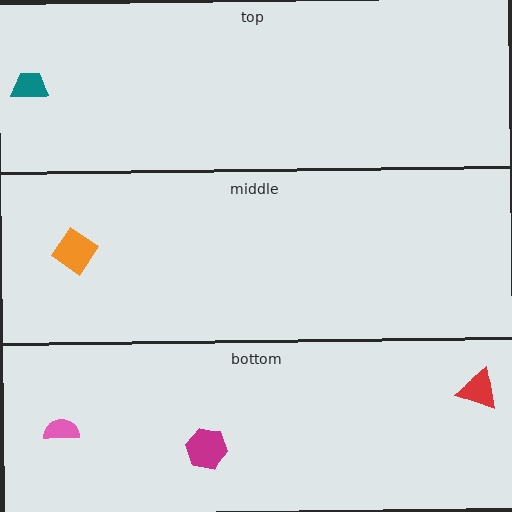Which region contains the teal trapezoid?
The top region.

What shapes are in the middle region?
The orange diamond.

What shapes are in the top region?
The teal trapezoid.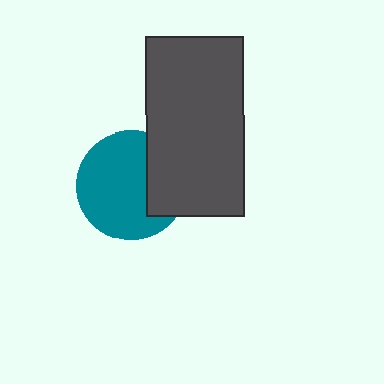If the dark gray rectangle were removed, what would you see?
You would see the complete teal circle.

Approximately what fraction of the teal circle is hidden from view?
Roughly 30% of the teal circle is hidden behind the dark gray rectangle.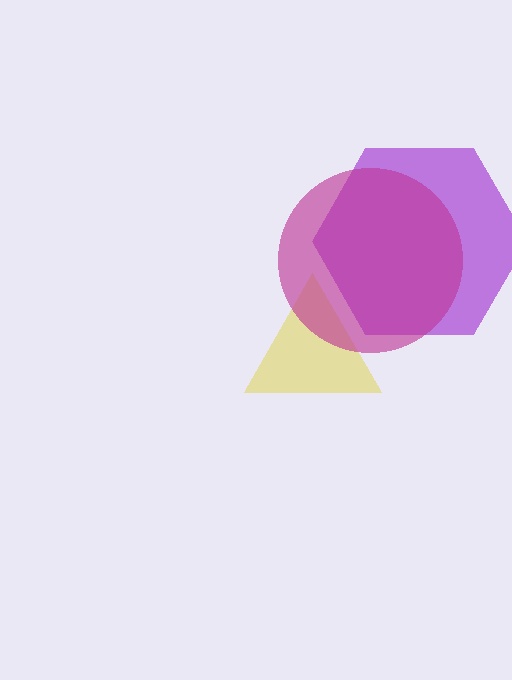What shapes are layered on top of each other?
The layered shapes are: a yellow triangle, a purple hexagon, a magenta circle.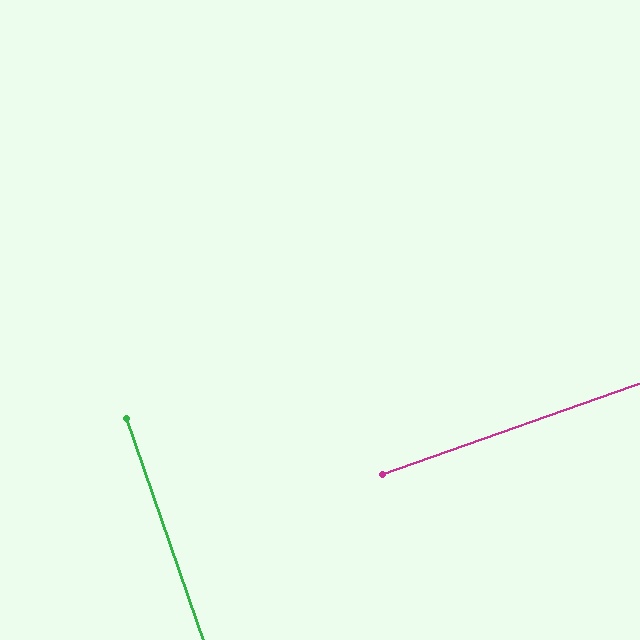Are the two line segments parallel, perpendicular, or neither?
Perpendicular — they meet at approximately 90°.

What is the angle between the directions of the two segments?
Approximately 90 degrees.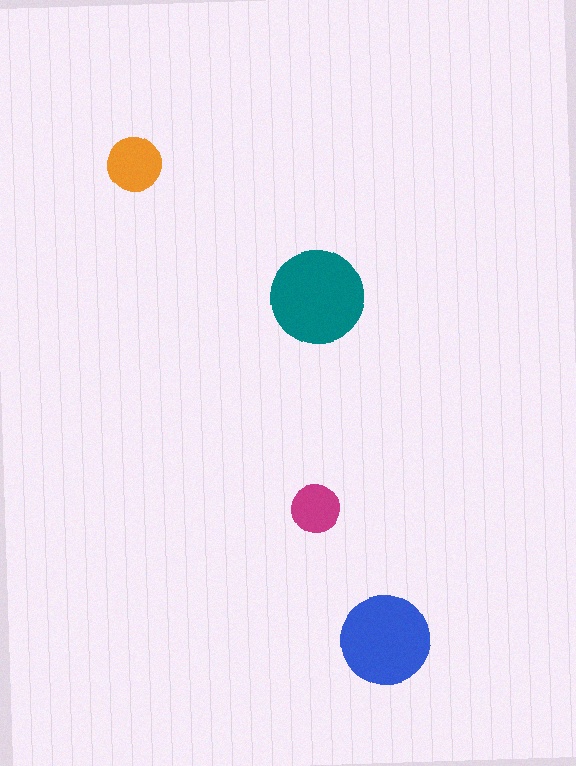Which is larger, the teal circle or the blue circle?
The teal one.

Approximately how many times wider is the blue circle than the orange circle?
About 1.5 times wider.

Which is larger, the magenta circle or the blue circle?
The blue one.